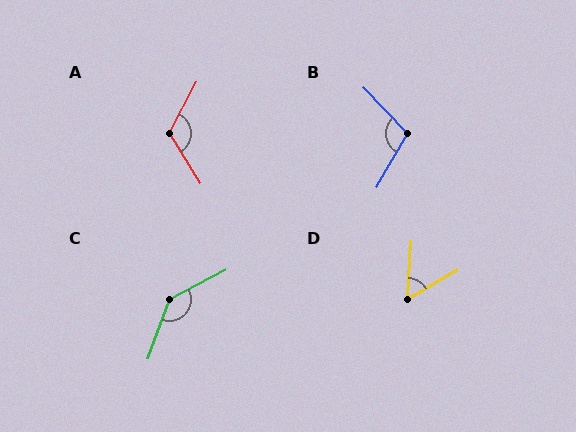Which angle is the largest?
C, at approximately 137 degrees.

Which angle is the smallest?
D, at approximately 56 degrees.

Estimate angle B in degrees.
Approximately 107 degrees.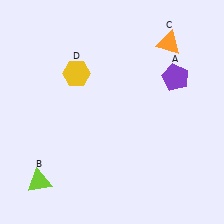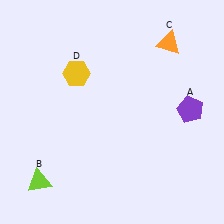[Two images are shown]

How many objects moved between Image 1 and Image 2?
1 object moved between the two images.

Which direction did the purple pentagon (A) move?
The purple pentagon (A) moved down.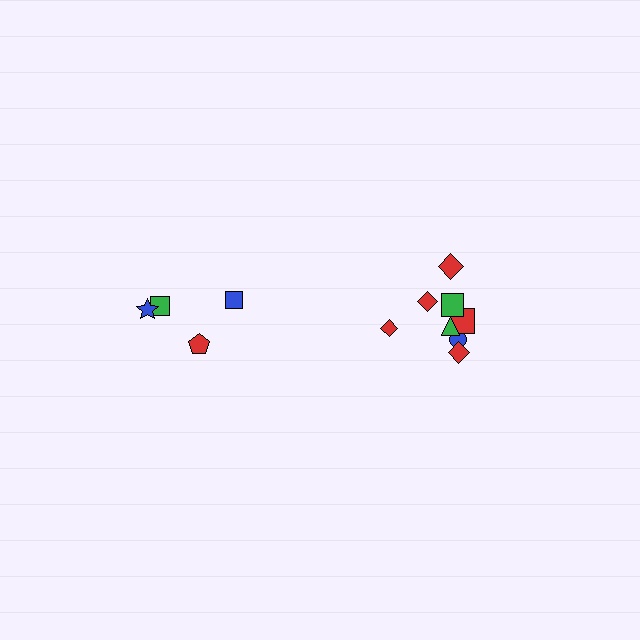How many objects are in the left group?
There are 4 objects.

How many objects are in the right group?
There are 8 objects.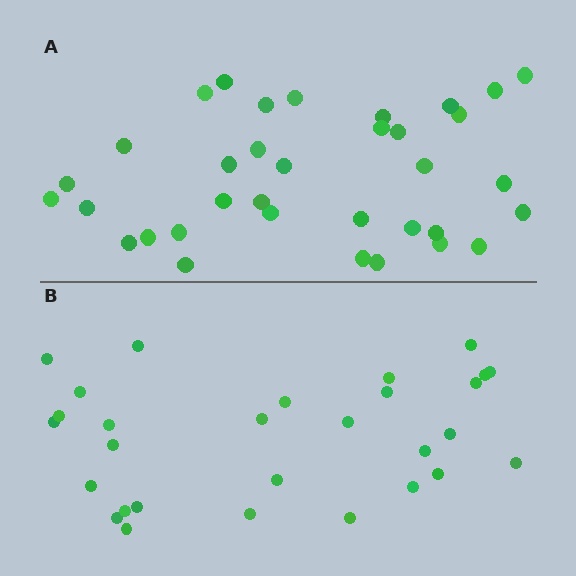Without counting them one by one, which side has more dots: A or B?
Region A (the top region) has more dots.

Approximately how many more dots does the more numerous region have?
Region A has about 6 more dots than region B.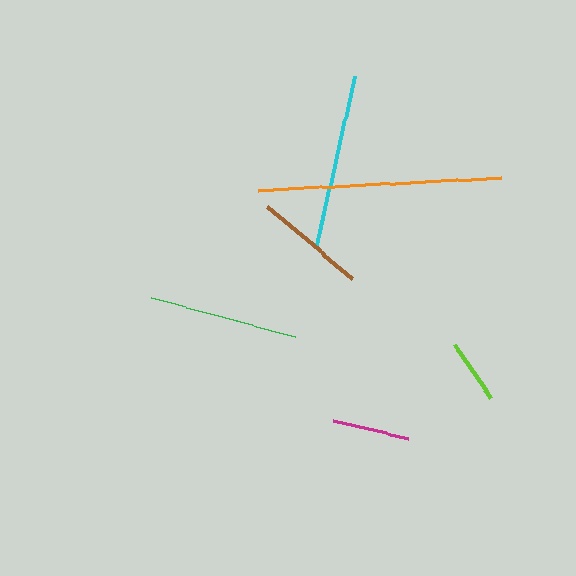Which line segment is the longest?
The orange line is the longest at approximately 242 pixels.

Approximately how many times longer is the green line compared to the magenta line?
The green line is approximately 2.0 times the length of the magenta line.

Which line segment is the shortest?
The lime line is the shortest at approximately 64 pixels.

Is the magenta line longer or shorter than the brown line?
The brown line is longer than the magenta line.